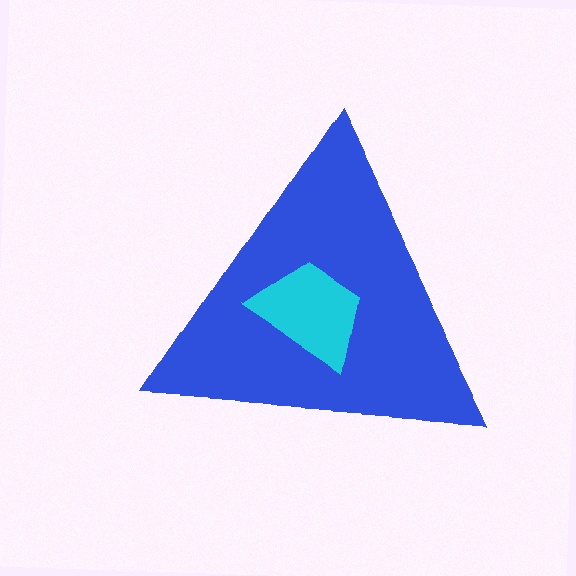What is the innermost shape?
The cyan trapezoid.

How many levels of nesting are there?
2.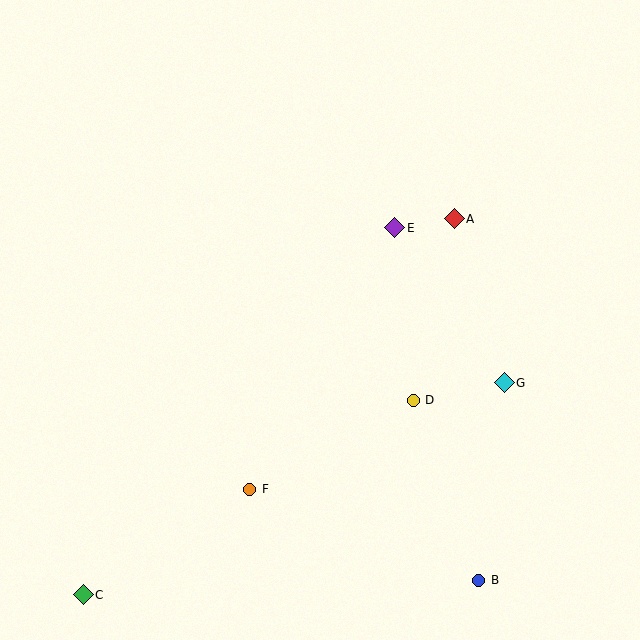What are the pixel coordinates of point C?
Point C is at (83, 595).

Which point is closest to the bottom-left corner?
Point C is closest to the bottom-left corner.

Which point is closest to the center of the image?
Point E at (395, 228) is closest to the center.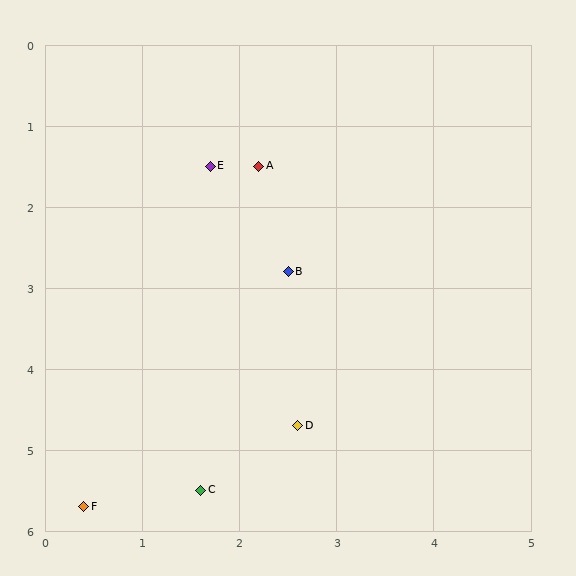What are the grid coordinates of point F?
Point F is at approximately (0.4, 5.7).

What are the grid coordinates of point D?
Point D is at approximately (2.6, 4.7).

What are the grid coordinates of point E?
Point E is at approximately (1.7, 1.5).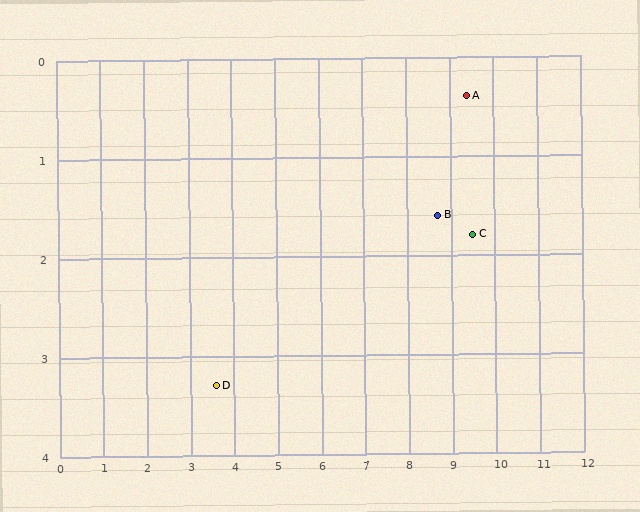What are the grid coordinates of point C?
Point C is at approximately (9.5, 1.8).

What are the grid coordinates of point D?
Point D is at approximately (3.6, 3.3).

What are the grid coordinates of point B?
Point B is at approximately (8.7, 1.6).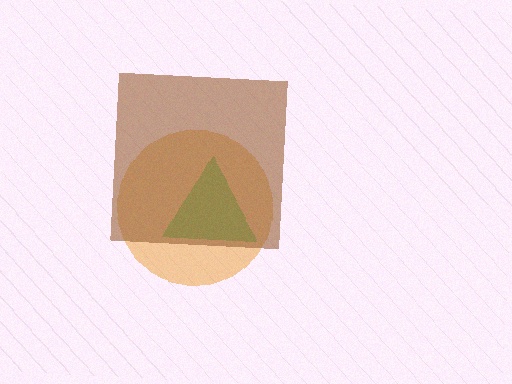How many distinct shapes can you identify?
There are 3 distinct shapes: an orange circle, a green triangle, a brown square.